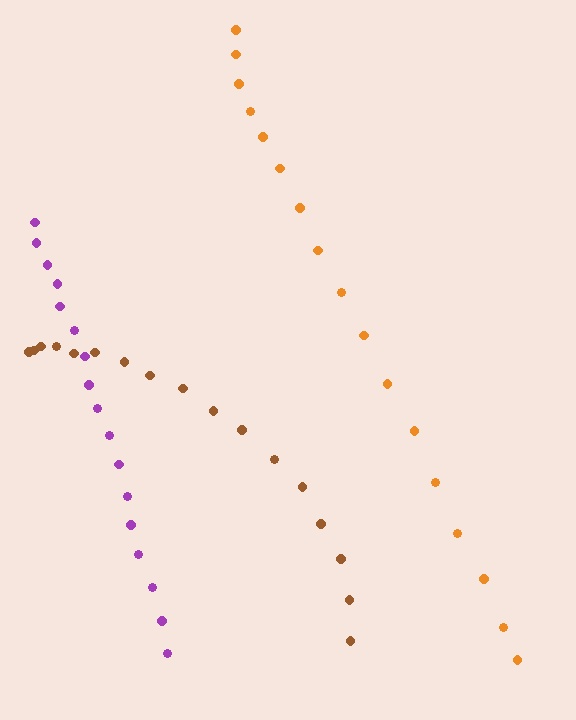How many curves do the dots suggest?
There are 3 distinct paths.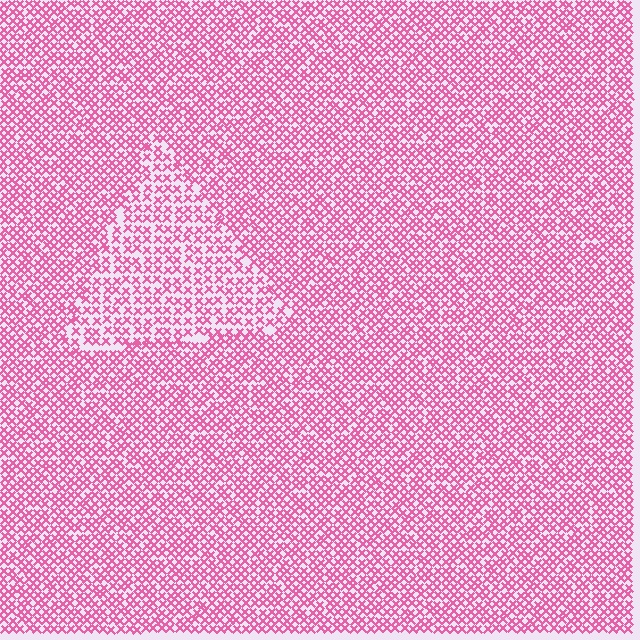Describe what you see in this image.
The image contains small pink elements arranged at two different densities. A triangle-shaped region is visible where the elements are less densely packed than the surrounding area.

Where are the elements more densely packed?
The elements are more densely packed outside the triangle boundary.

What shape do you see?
I see a triangle.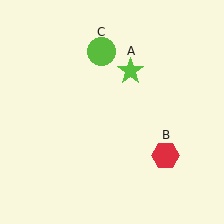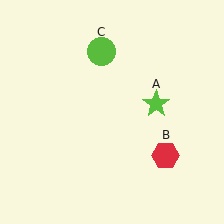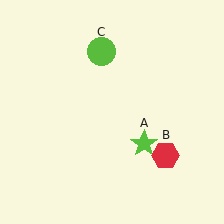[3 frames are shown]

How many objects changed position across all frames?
1 object changed position: lime star (object A).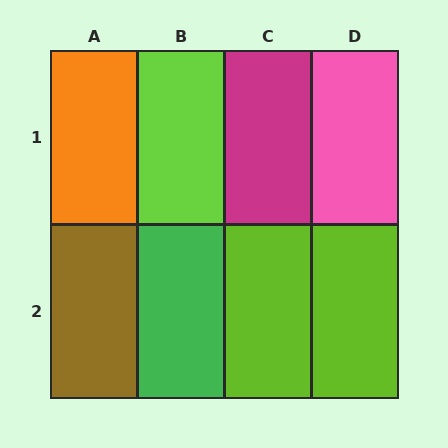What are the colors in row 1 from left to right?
Orange, lime, magenta, pink.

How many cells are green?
1 cell is green.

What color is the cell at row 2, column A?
Brown.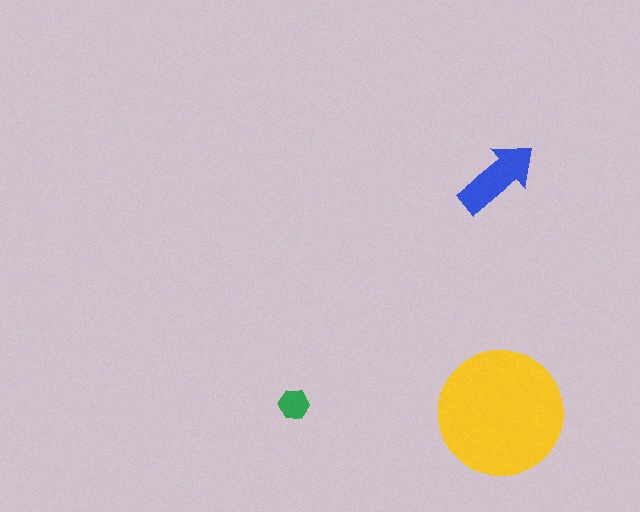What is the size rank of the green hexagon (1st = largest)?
3rd.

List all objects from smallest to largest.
The green hexagon, the blue arrow, the yellow circle.